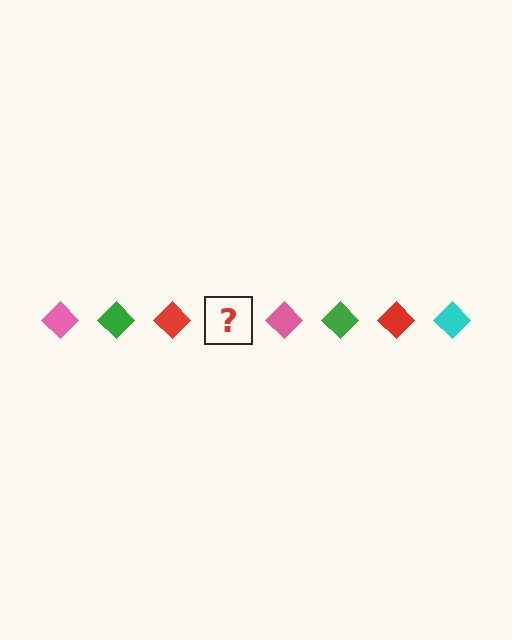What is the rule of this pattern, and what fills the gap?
The rule is that the pattern cycles through pink, green, red, cyan diamonds. The gap should be filled with a cyan diamond.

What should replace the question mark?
The question mark should be replaced with a cyan diamond.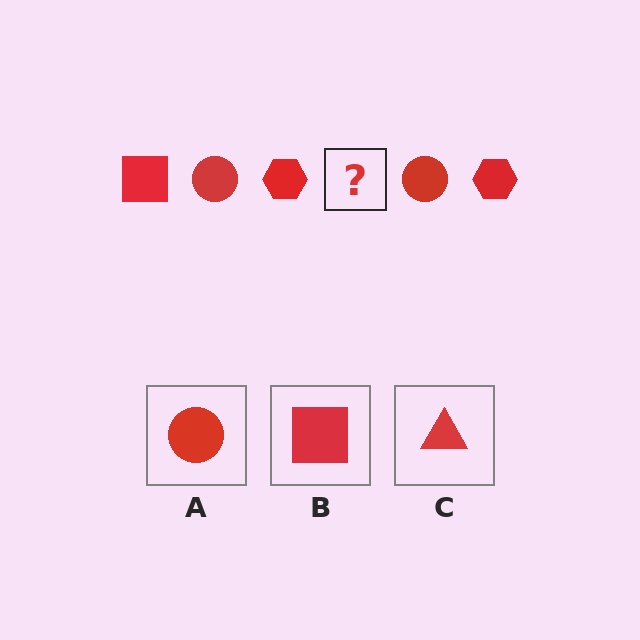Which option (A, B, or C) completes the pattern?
B.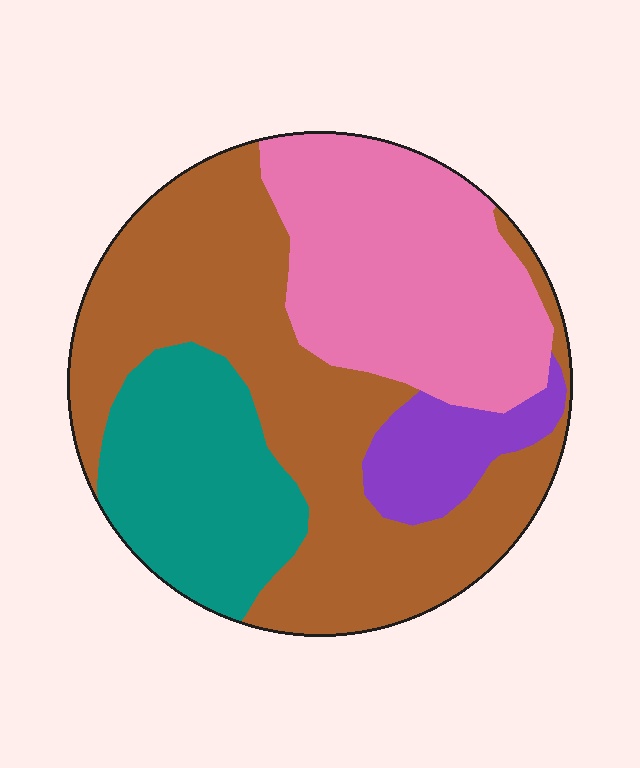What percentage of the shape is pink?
Pink covers 28% of the shape.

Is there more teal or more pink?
Pink.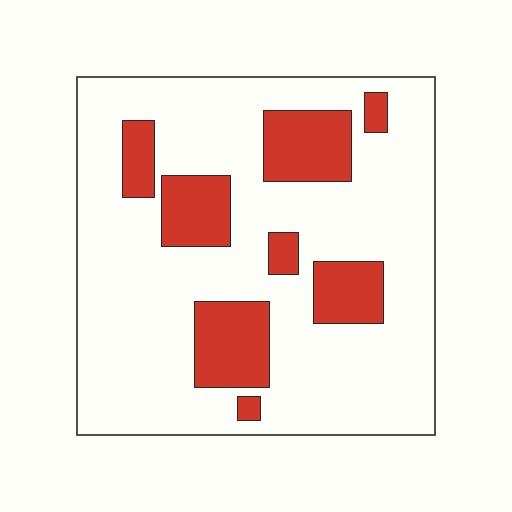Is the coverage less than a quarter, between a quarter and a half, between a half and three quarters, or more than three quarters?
Less than a quarter.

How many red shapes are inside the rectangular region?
8.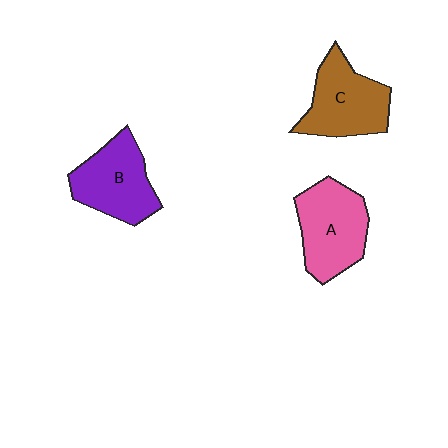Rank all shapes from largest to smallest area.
From largest to smallest: A (pink), C (brown), B (purple).